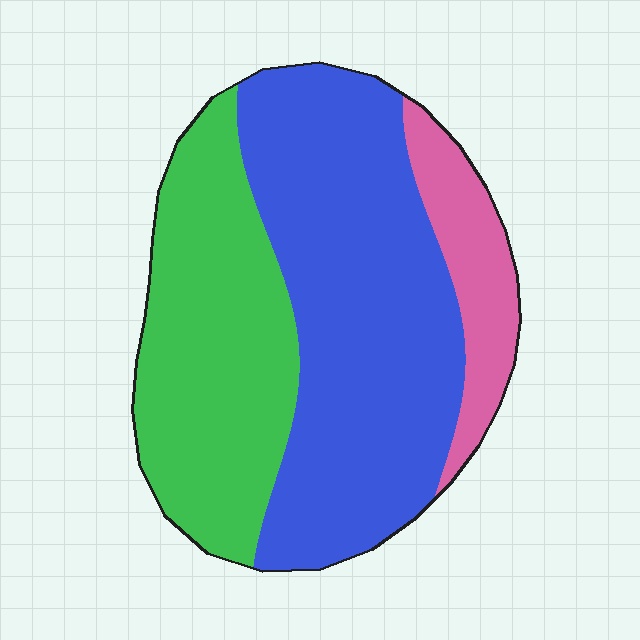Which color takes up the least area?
Pink, at roughly 15%.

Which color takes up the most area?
Blue, at roughly 50%.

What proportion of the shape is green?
Green covers around 35% of the shape.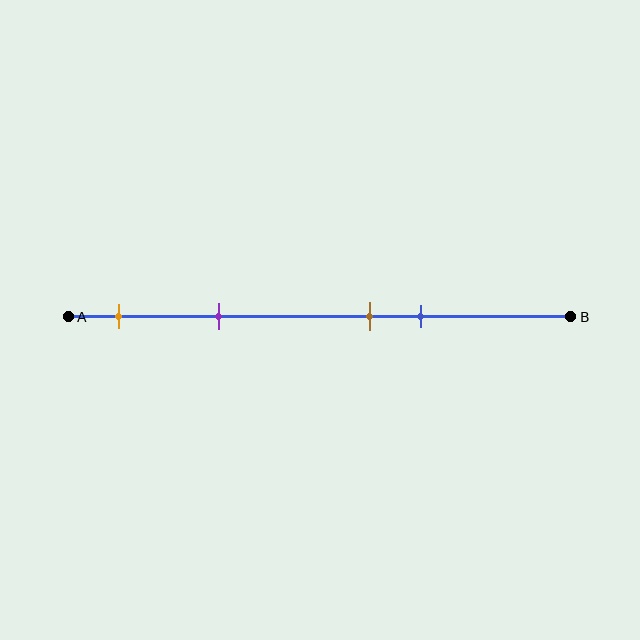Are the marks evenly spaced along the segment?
No, the marks are not evenly spaced.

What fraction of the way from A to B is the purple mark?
The purple mark is approximately 30% (0.3) of the way from A to B.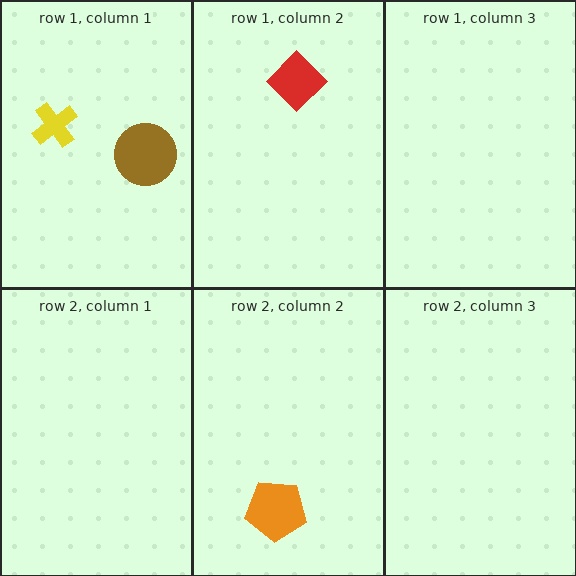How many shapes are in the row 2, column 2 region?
1.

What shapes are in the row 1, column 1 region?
The brown circle, the yellow cross.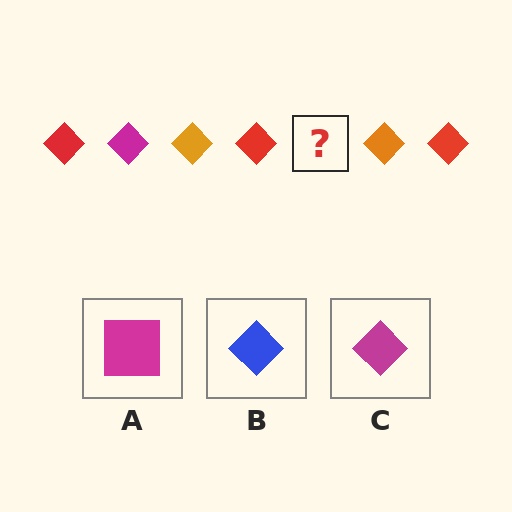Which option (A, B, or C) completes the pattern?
C.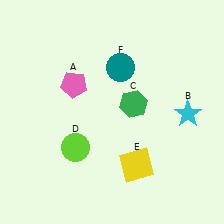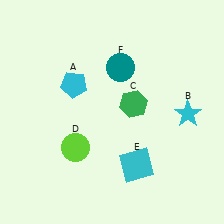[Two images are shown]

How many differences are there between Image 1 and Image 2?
There are 2 differences between the two images.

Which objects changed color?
A changed from pink to cyan. E changed from yellow to cyan.